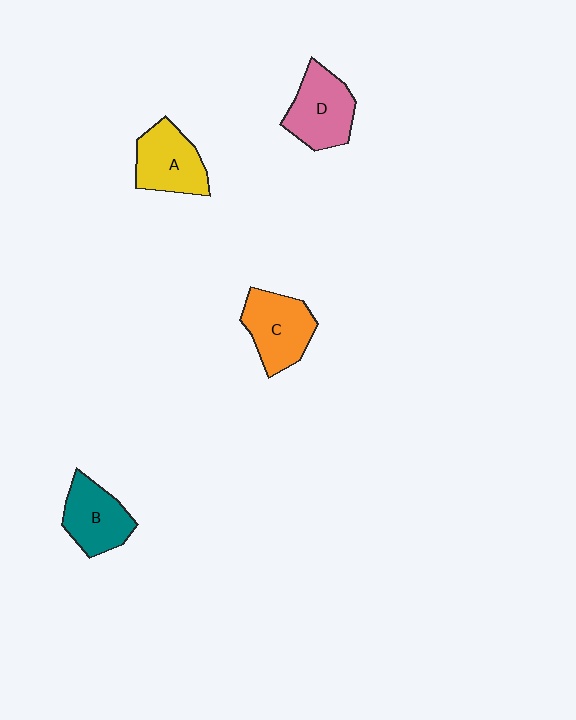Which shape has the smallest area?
Shape B (teal).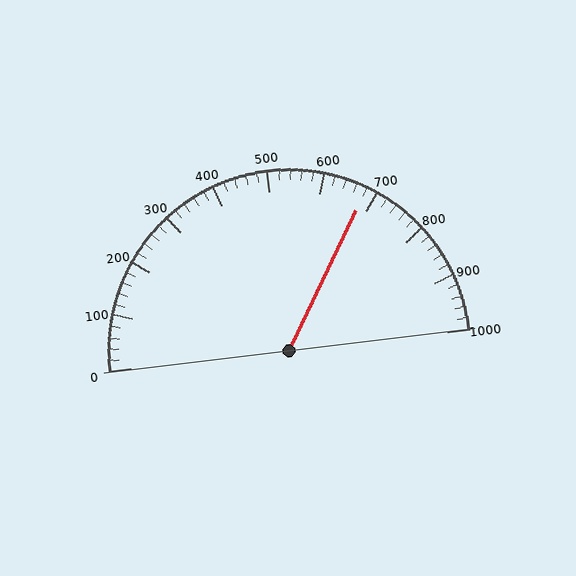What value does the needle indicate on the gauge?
The needle indicates approximately 680.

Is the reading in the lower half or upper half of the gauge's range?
The reading is in the upper half of the range (0 to 1000).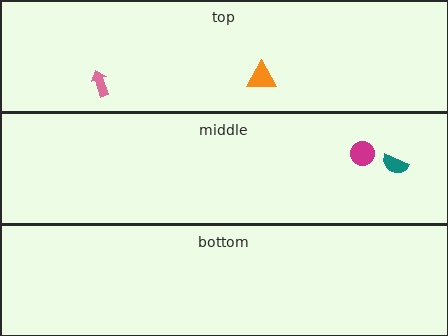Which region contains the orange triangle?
The top region.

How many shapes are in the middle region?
2.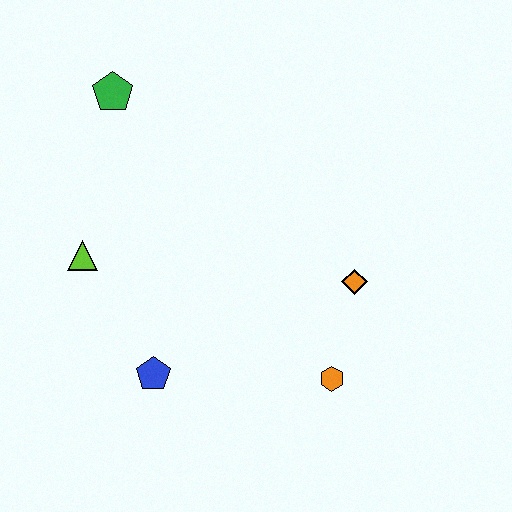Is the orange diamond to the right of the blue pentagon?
Yes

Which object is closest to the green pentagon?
The lime triangle is closest to the green pentagon.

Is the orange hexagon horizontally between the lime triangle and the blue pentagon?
No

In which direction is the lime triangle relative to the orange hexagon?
The lime triangle is to the left of the orange hexagon.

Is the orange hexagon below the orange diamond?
Yes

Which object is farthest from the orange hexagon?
The green pentagon is farthest from the orange hexagon.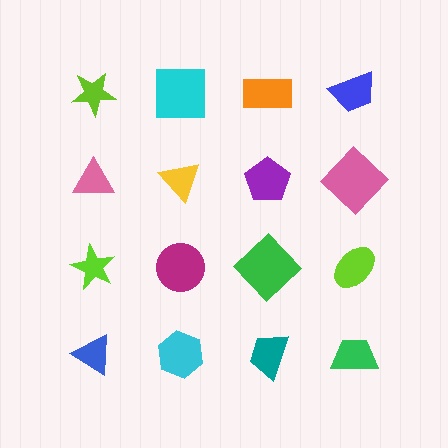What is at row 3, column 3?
A green diamond.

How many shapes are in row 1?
4 shapes.